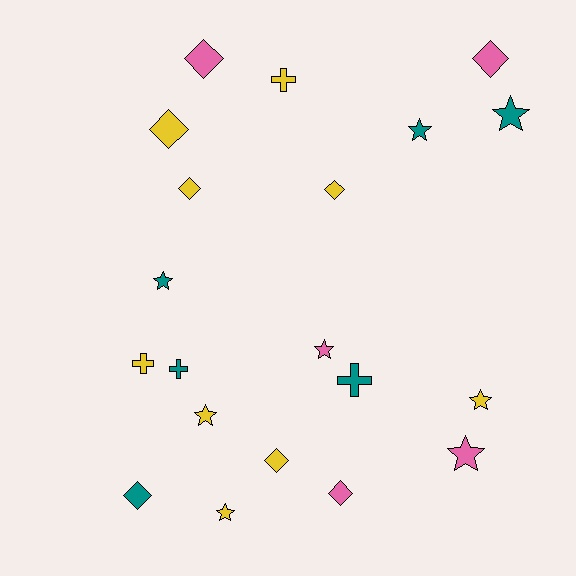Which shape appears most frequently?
Star, with 8 objects.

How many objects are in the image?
There are 20 objects.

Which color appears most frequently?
Yellow, with 9 objects.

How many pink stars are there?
There are 2 pink stars.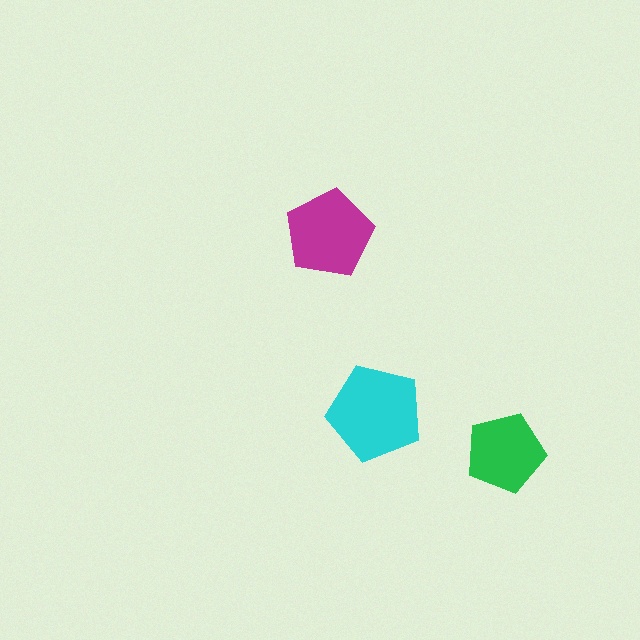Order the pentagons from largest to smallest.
the cyan one, the magenta one, the green one.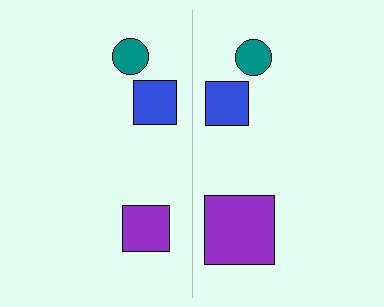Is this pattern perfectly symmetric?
No, the pattern is not perfectly symmetric. The purple square on the right side has a different size than its mirror counterpart.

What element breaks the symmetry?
The purple square on the right side has a different size than its mirror counterpart.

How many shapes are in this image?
There are 6 shapes in this image.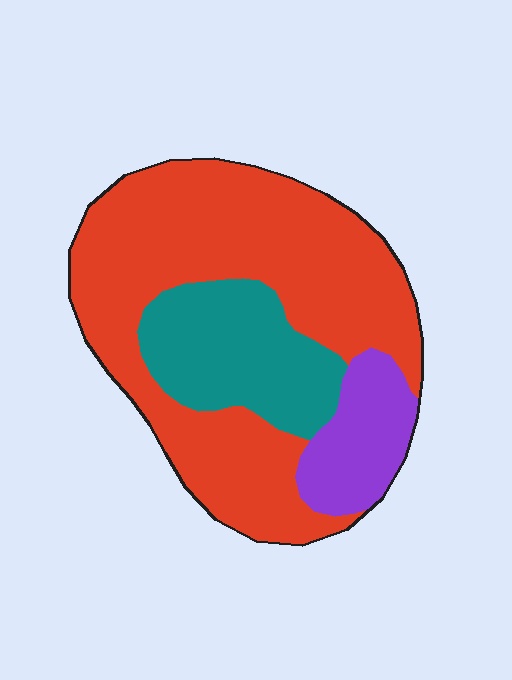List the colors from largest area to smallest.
From largest to smallest: red, teal, purple.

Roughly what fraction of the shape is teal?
Teal takes up about one fifth (1/5) of the shape.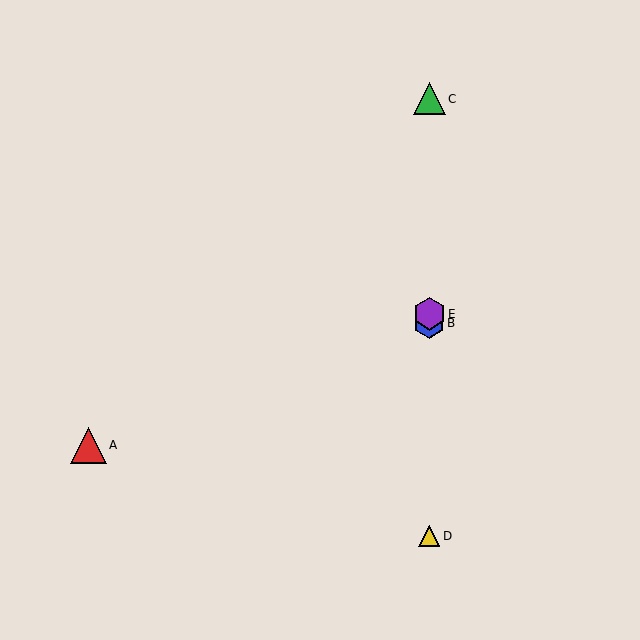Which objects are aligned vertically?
Objects B, C, D, E are aligned vertically.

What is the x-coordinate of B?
Object B is at x≈429.